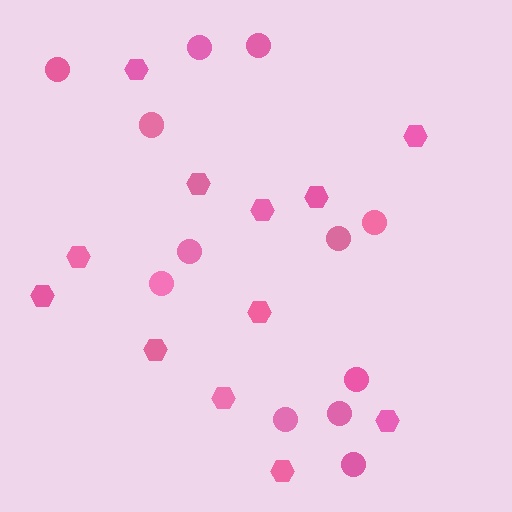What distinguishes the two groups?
There are 2 groups: one group of hexagons (12) and one group of circles (12).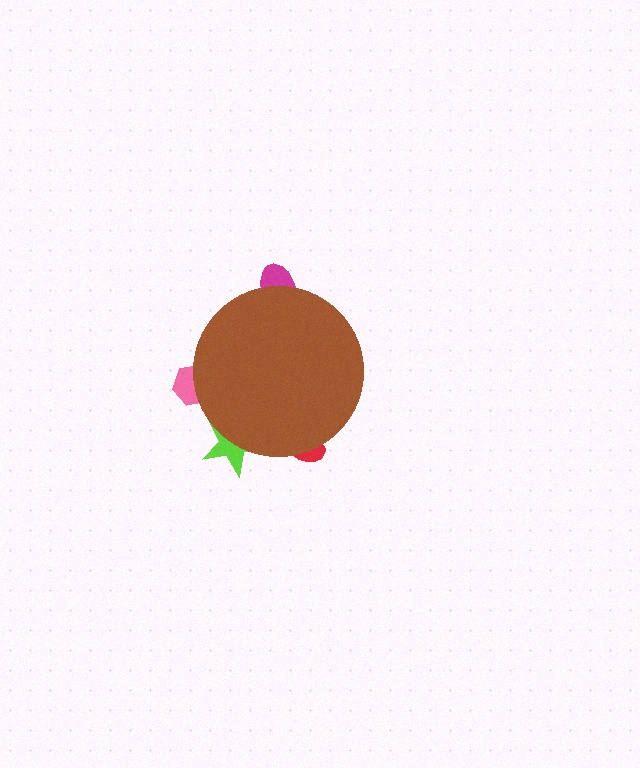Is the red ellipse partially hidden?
Yes, the red ellipse is partially hidden behind the brown circle.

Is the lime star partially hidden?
Yes, the lime star is partially hidden behind the brown circle.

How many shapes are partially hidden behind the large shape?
4 shapes are partially hidden.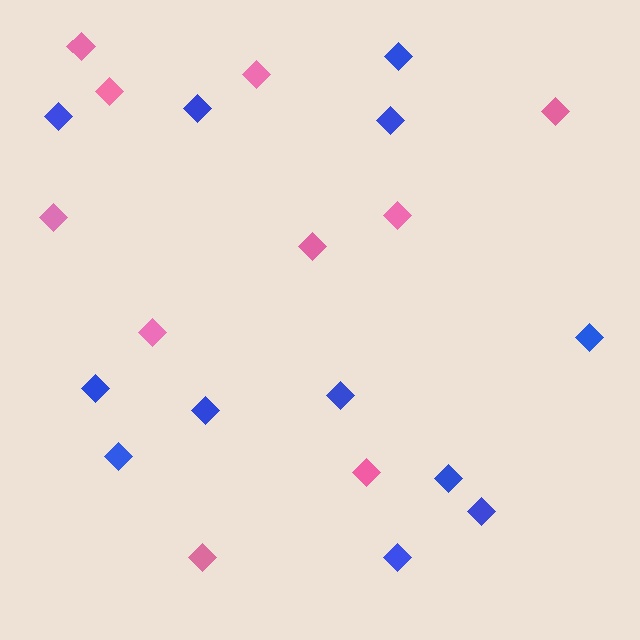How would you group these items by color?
There are 2 groups: one group of blue diamonds (12) and one group of pink diamonds (10).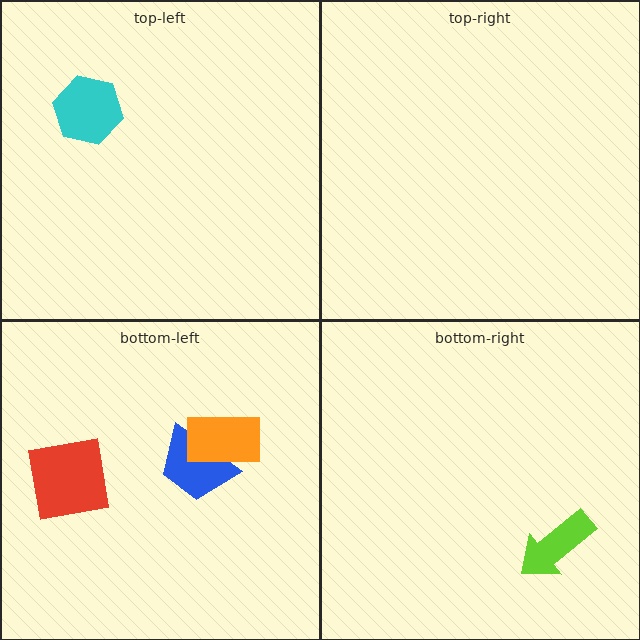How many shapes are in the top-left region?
1.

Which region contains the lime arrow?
The bottom-right region.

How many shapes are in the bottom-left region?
3.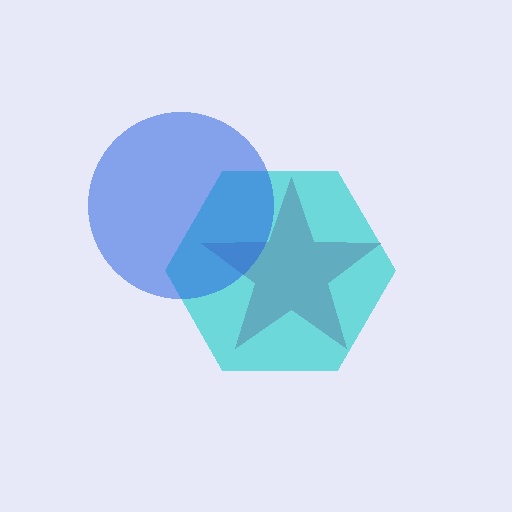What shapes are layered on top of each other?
The layered shapes are: a magenta star, a cyan hexagon, a blue circle.